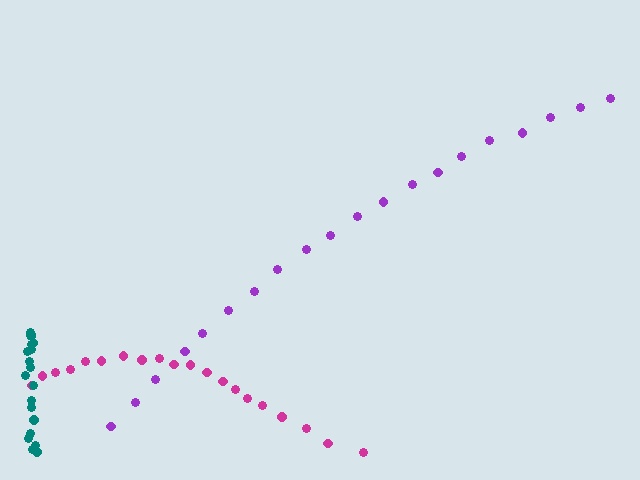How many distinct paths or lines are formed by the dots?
There are 3 distinct paths.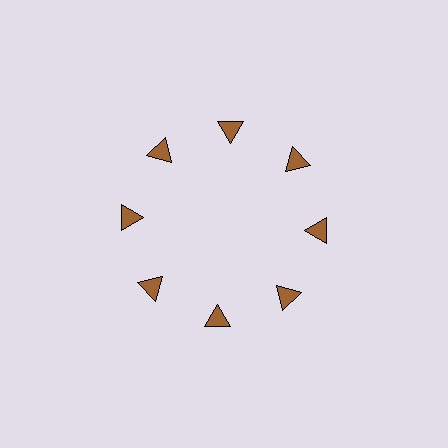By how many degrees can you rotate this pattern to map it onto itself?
The pattern maps onto itself every 45 degrees of rotation.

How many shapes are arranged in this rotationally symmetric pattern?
There are 8 shapes, arranged in 8 groups of 1.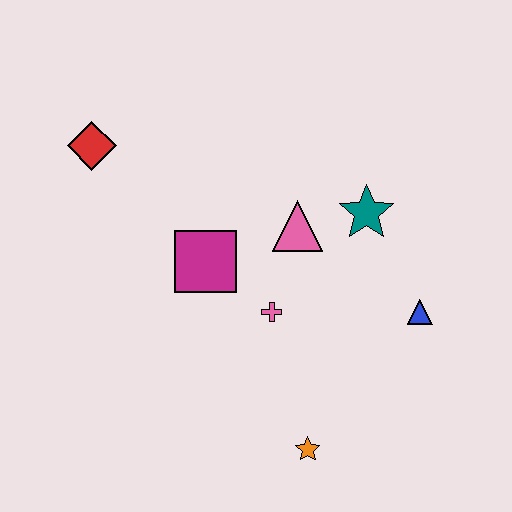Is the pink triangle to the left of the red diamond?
No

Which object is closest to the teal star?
The pink triangle is closest to the teal star.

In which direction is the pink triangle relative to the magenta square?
The pink triangle is to the right of the magenta square.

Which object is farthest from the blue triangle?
The red diamond is farthest from the blue triangle.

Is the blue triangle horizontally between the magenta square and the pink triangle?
No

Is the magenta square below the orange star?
No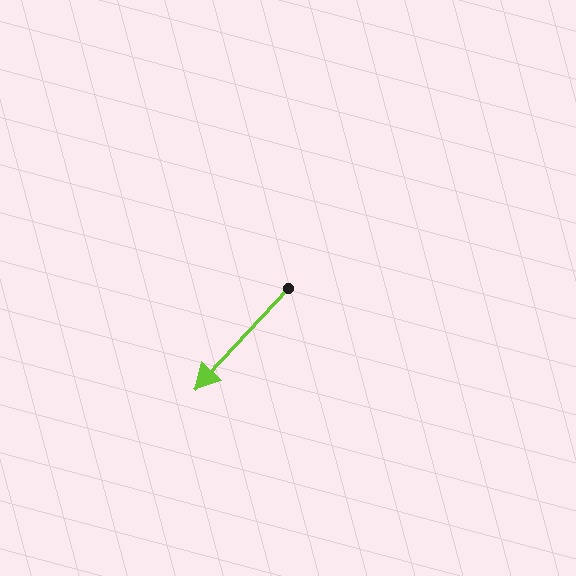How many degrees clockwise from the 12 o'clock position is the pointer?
Approximately 223 degrees.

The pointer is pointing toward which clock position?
Roughly 7 o'clock.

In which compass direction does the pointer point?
Southwest.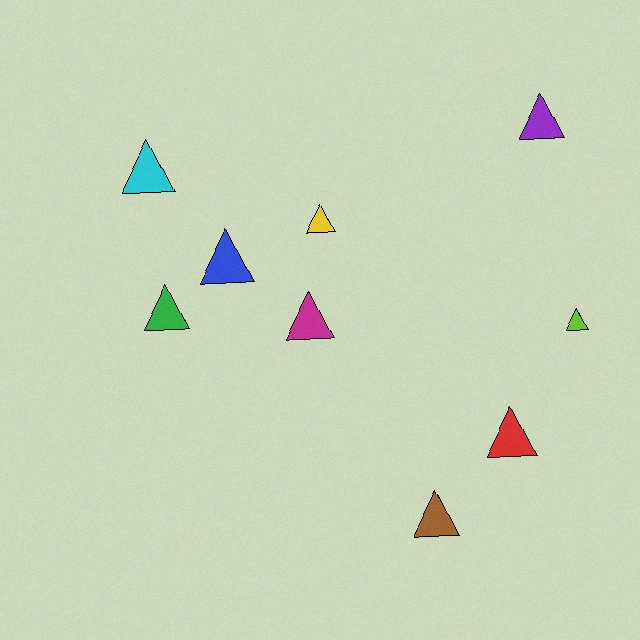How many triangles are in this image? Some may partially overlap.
There are 9 triangles.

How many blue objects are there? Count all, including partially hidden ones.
There is 1 blue object.